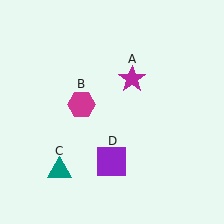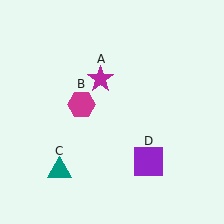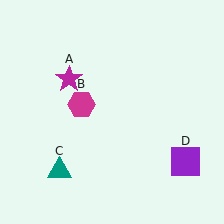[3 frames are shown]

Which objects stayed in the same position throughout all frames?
Magenta hexagon (object B) and teal triangle (object C) remained stationary.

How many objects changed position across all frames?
2 objects changed position: magenta star (object A), purple square (object D).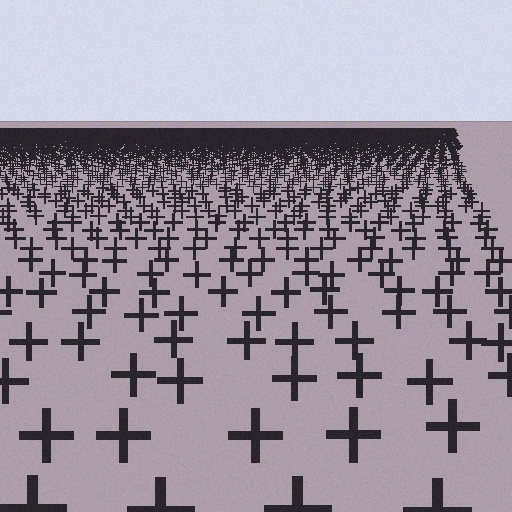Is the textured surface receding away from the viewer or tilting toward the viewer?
The surface is receding away from the viewer. Texture elements get smaller and denser toward the top.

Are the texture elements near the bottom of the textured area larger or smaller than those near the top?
Larger. Near the bottom, elements are closer to the viewer and appear at a bigger on-screen size.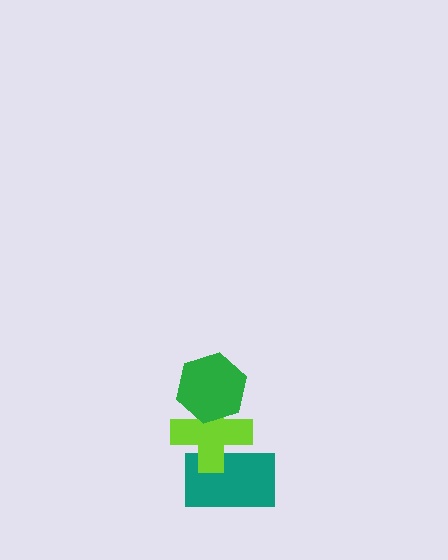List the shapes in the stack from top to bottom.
From top to bottom: the green hexagon, the lime cross, the teal rectangle.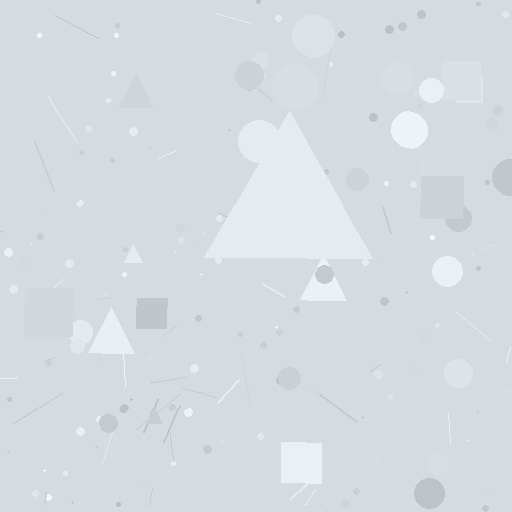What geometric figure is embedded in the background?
A triangle is embedded in the background.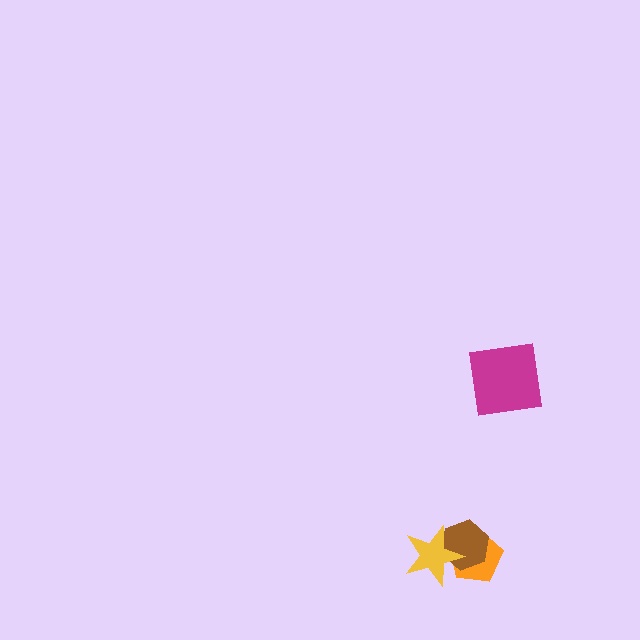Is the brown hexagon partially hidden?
Yes, it is partially covered by another shape.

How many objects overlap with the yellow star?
2 objects overlap with the yellow star.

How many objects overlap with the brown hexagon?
2 objects overlap with the brown hexagon.